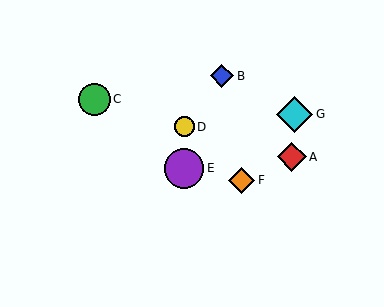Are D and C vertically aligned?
No, D is at x≈184 and C is at x≈94.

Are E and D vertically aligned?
Yes, both are at x≈184.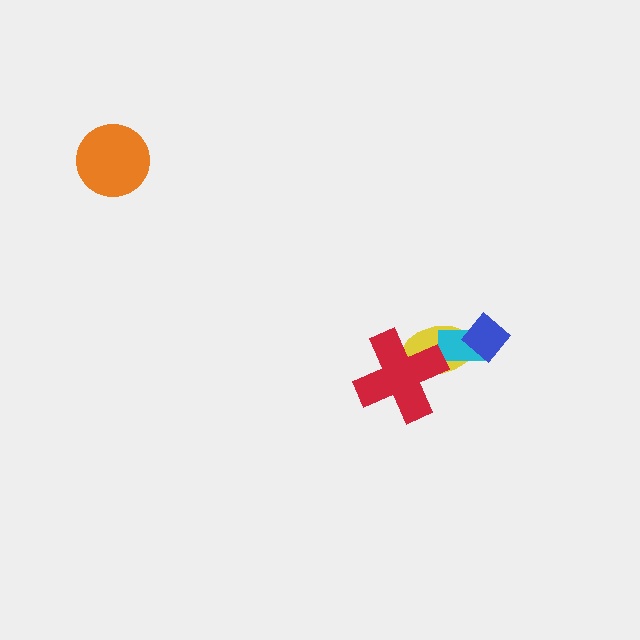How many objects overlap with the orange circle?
0 objects overlap with the orange circle.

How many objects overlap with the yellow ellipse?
3 objects overlap with the yellow ellipse.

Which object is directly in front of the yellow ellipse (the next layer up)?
The cyan rectangle is directly in front of the yellow ellipse.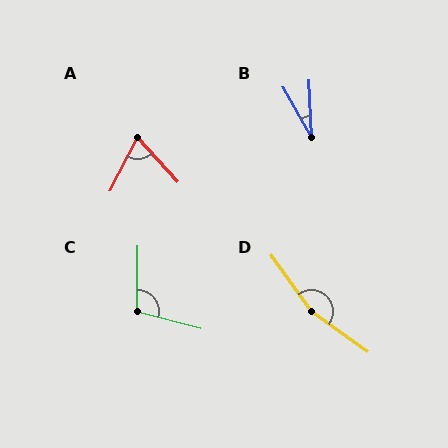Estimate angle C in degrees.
Approximately 104 degrees.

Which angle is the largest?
D, at approximately 161 degrees.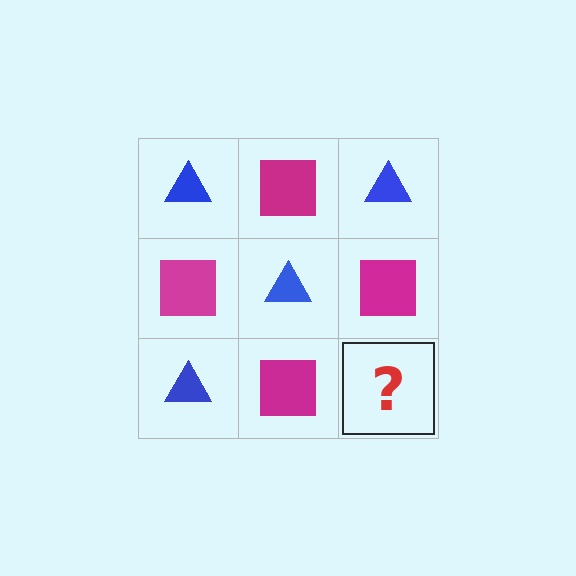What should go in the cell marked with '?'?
The missing cell should contain a blue triangle.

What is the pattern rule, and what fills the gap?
The rule is that it alternates blue triangle and magenta square in a checkerboard pattern. The gap should be filled with a blue triangle.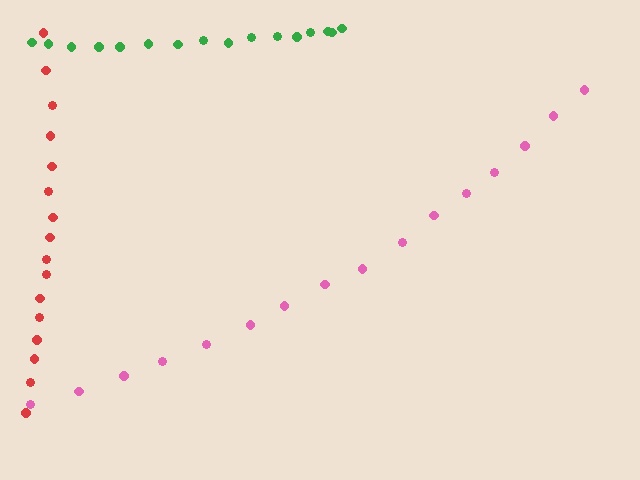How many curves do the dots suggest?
There are 3 distinct paths.